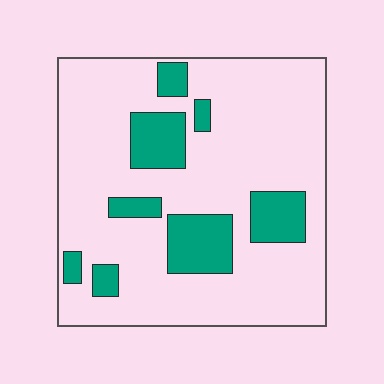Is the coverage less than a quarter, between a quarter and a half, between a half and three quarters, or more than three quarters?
Less than a quarter.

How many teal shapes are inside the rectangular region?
8.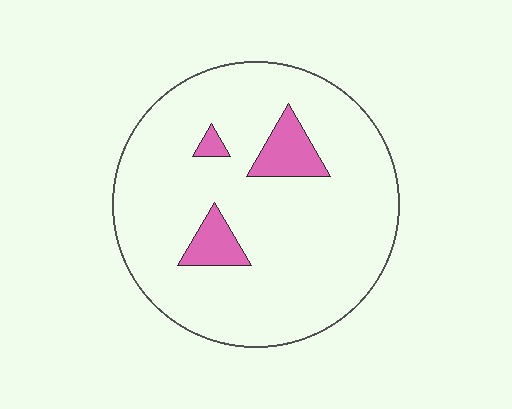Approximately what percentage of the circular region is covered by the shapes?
Approximately 10%.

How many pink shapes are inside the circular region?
3.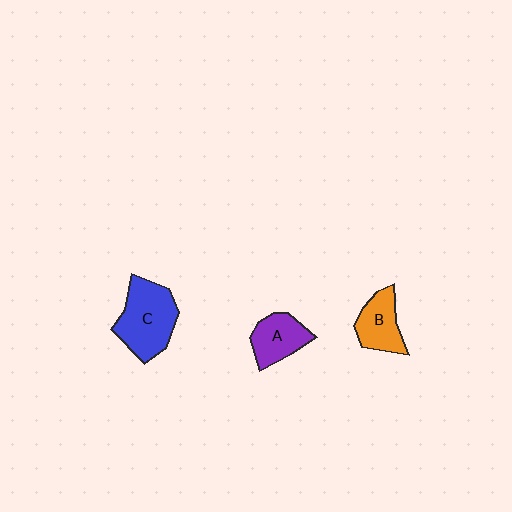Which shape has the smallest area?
Shape A (purple).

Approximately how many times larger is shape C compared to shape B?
Approximately 1.6 times.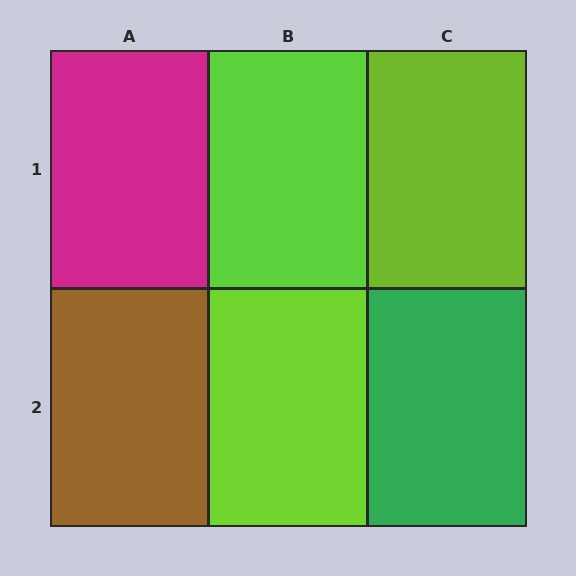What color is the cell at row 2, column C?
Green.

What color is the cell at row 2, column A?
Brown.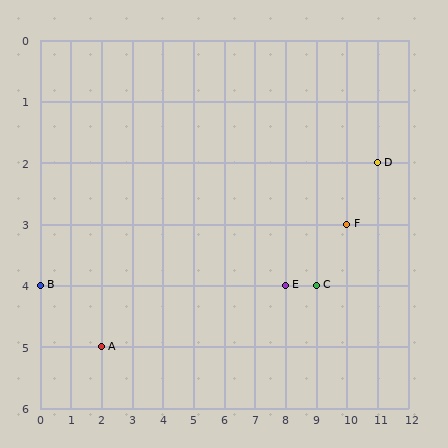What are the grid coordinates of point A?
Point A is at grid coordinates (2, 5).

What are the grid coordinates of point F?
Point F is at grid coordinates (10, 3).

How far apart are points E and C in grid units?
Points E and C are 1 column apart.